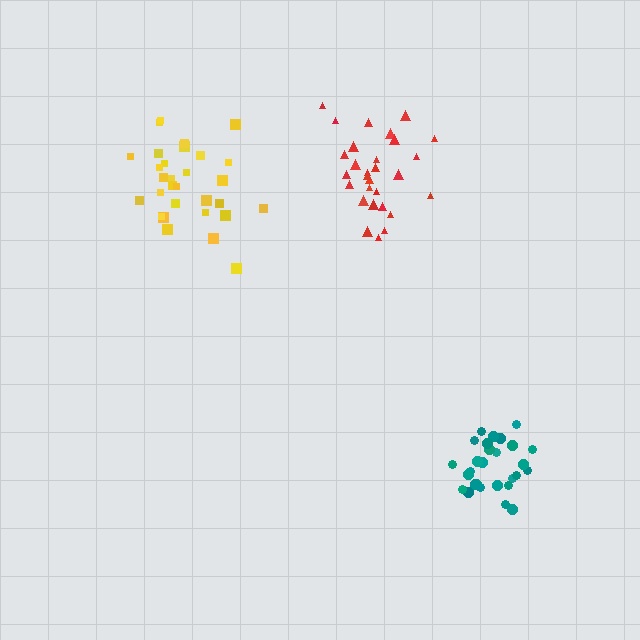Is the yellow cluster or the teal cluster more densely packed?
Teal.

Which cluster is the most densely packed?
Teal.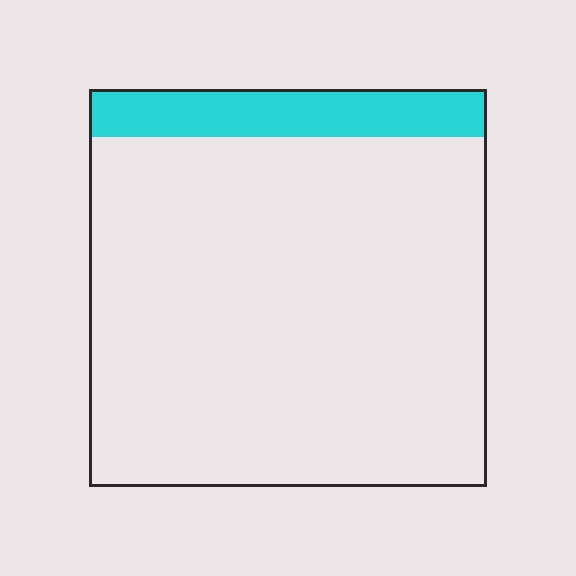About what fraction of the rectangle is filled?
About one eighth (1/8).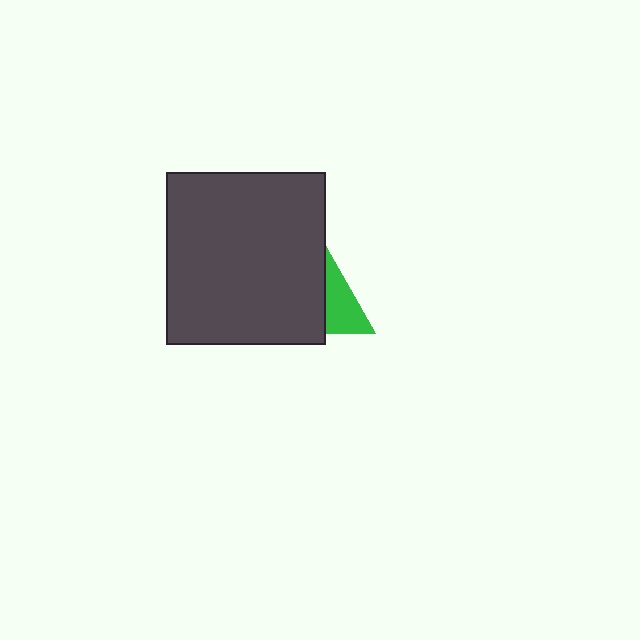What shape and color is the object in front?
The object in front is a dark gray rectangle.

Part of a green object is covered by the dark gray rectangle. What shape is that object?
It is a triangle.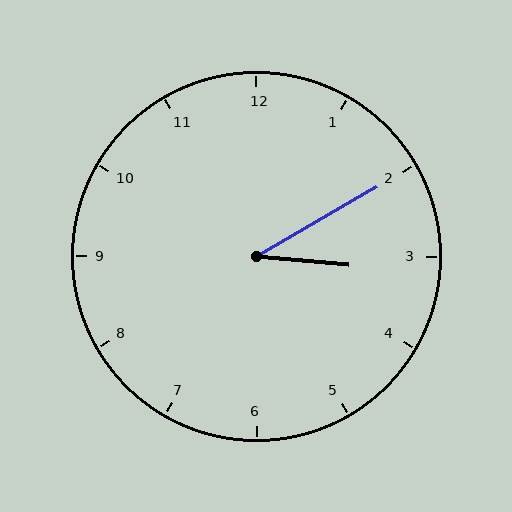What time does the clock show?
3:10.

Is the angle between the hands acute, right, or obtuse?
It is acute.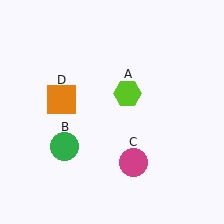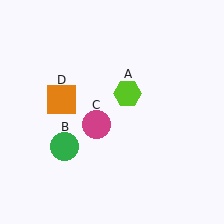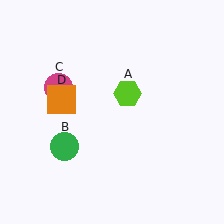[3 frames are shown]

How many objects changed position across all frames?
1 object changed position: magenta circle (object C).